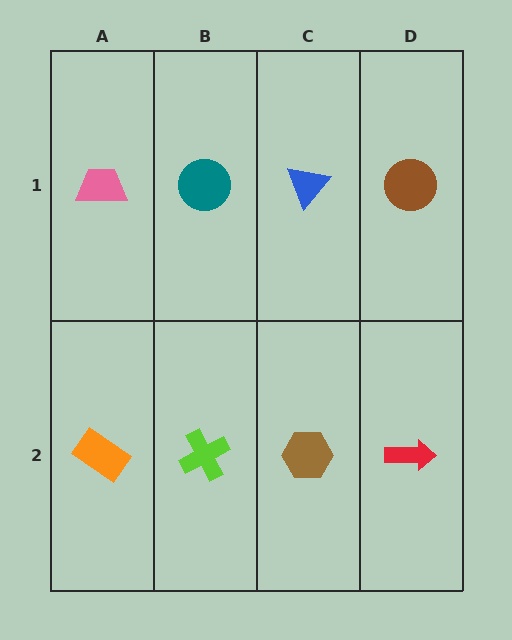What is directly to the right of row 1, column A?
A teal circle.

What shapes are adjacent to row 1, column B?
A lime cross (row 2, column B), a pink trapezoid (row 1, column A), a blue triangle (row 1, column C).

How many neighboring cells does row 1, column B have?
3.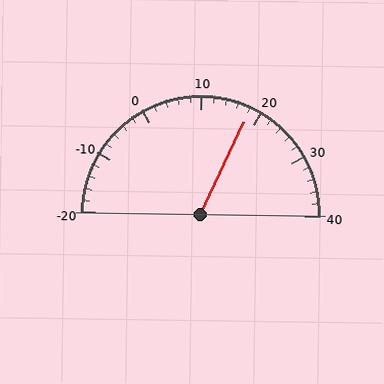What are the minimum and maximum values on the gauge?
The gauge ranges from -20 to 40.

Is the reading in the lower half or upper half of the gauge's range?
The reading is in the upper half of the range (-20 to 40).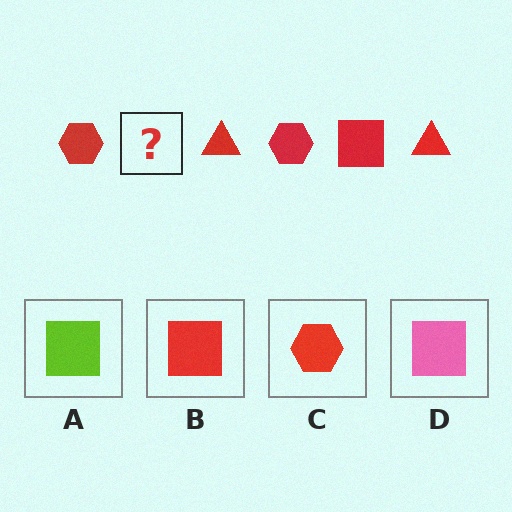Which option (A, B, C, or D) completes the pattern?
B.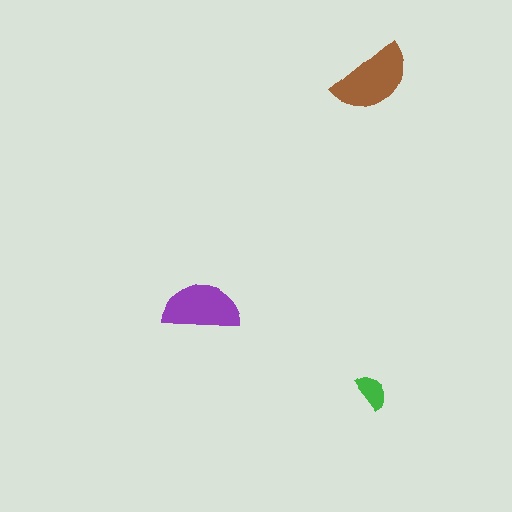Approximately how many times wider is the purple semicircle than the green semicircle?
About 2 times wider.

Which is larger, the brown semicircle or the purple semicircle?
The brown one.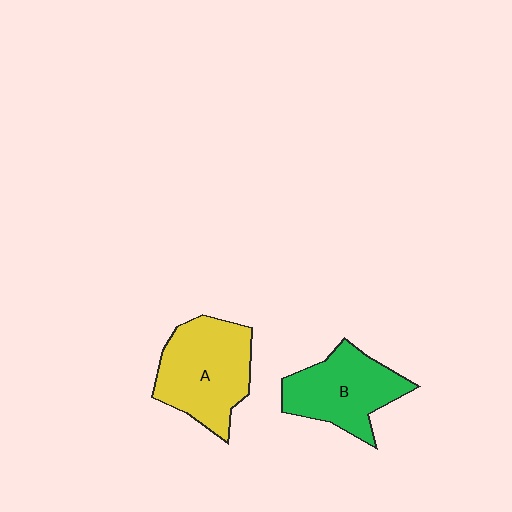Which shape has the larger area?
Shape A (yellow).